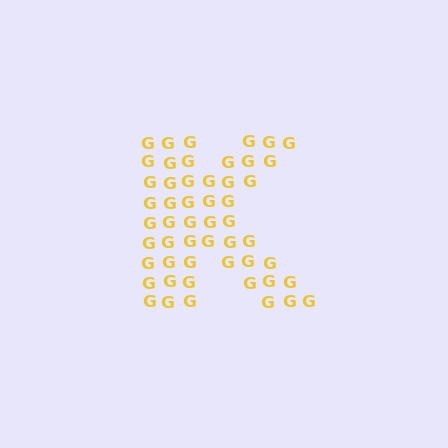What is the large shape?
The large shape is the letter K.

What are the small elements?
The small elements are letter G's.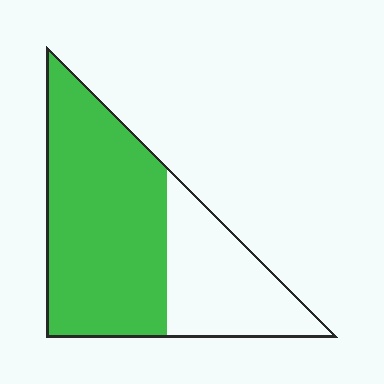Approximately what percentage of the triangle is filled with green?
Approximately 65%.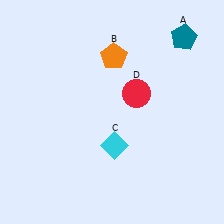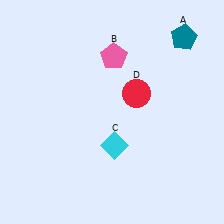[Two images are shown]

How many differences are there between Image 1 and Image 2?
There is 1 difference between the two images.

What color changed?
The pentagon (B) changed from orange in Image 1 to pink in Image 2.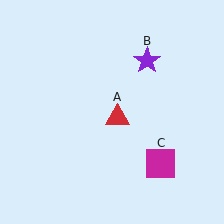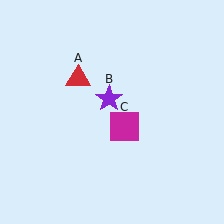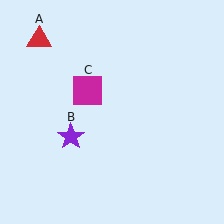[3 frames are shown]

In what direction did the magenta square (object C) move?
The magenta square (object C) moved up and to the left.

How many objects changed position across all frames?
3 objects changed position: red triangle (object A), purple star (object B), magenta square (object C).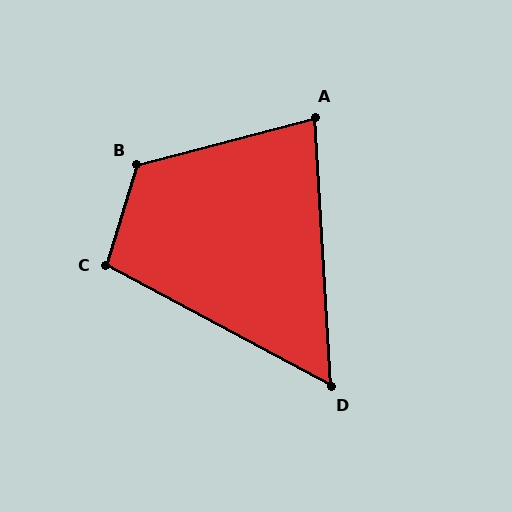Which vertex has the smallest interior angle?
D, at approximately 58 degrees.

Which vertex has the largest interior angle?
B, at approximately 122 degrees.